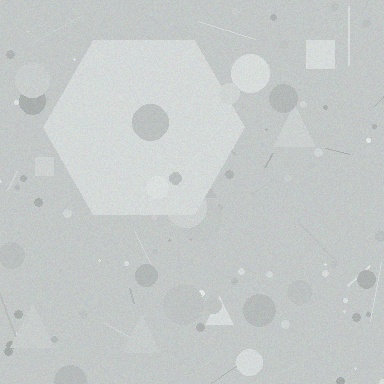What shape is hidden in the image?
A hexagon is hidden in the image.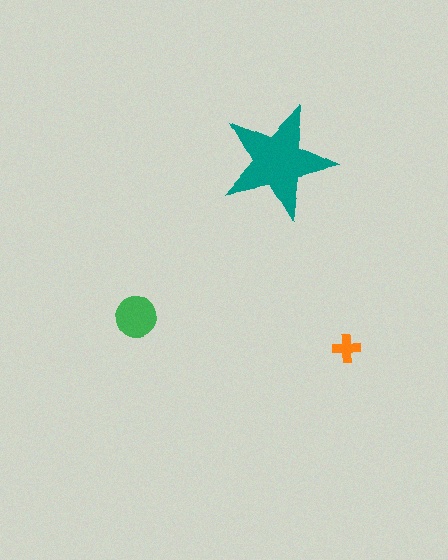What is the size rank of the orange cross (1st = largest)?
3rd.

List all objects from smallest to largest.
The orange cross, the green circle, the teal star.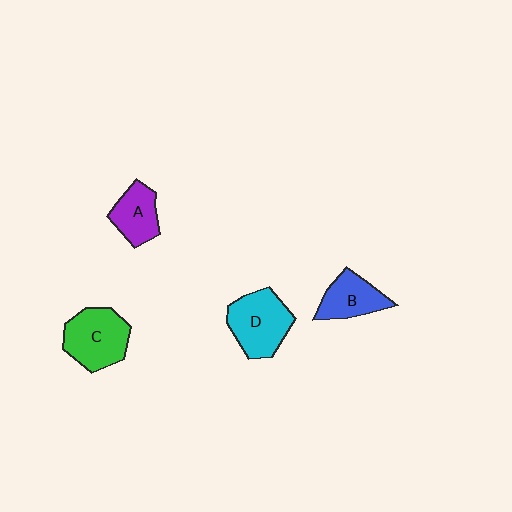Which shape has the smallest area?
Shape A (purple).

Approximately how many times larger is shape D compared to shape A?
Approximately 1.5 times.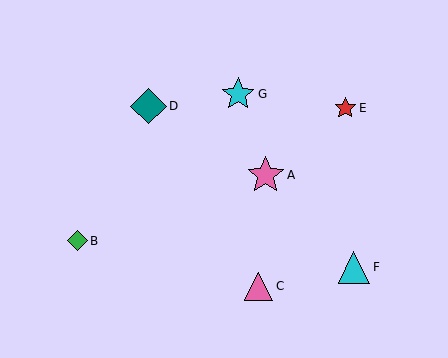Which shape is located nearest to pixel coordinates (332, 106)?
The red star (labeled E) at (345, 108) is nearest to that location.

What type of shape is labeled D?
Shape D is a teal diamond.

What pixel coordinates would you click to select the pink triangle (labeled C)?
Click at (259, 286) to select the pink triangle C.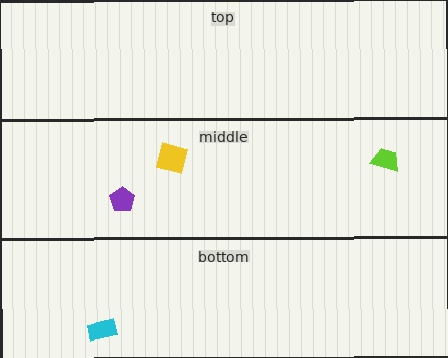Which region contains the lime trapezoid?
The middle region.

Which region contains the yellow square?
The middle region.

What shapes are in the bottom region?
The cyan rectangle.